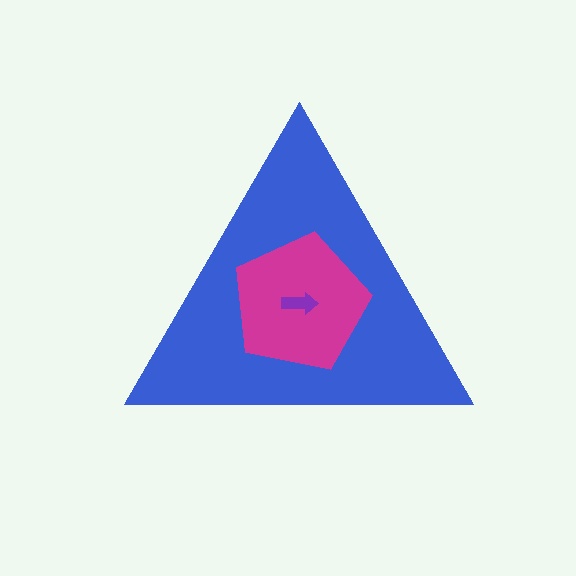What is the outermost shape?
The blue triangle.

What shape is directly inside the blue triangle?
The magenta pentagon.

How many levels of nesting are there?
3.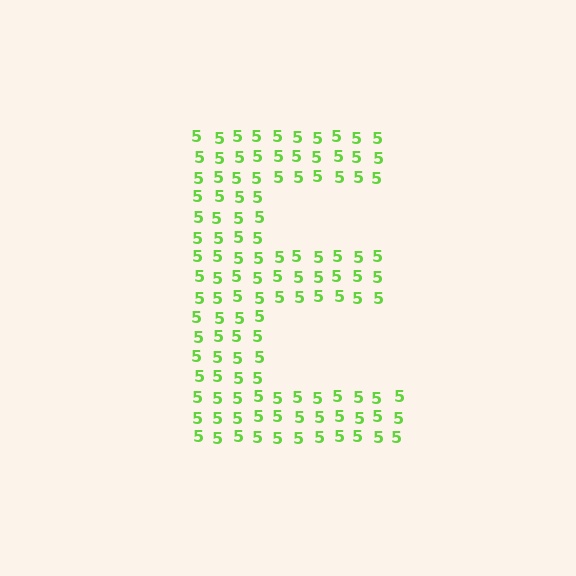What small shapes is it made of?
It is made of small digit 5's.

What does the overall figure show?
The overall figure shows the letter E.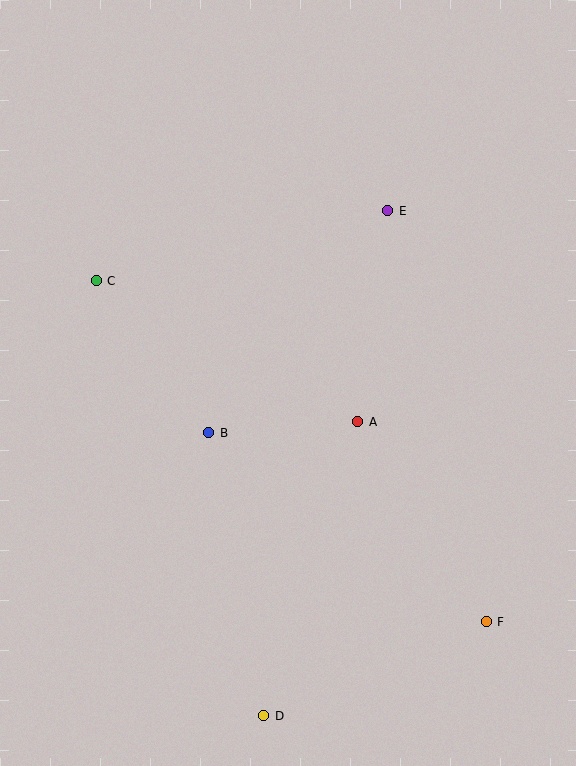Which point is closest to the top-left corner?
Point C is closest to the top-left corner.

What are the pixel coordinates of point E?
Point E is at (388, 211).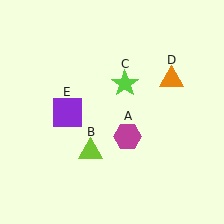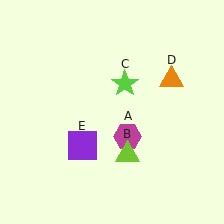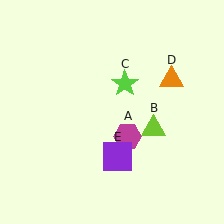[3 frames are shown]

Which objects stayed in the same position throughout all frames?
Magenta hexagon (object A) and lime star (object C) and orange triangle (object D) remained stationary.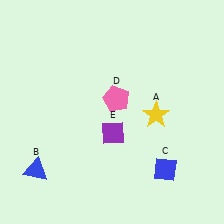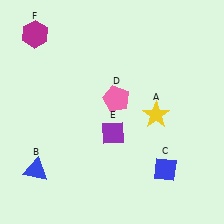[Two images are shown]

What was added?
A magenta hexagon (F) was added in Image 2.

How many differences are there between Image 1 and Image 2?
There is 1 difference between the two images.